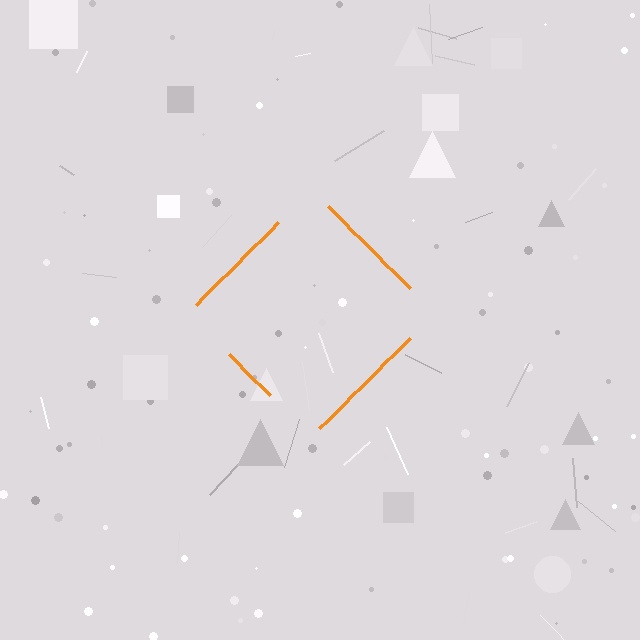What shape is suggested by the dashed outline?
The dashed outline suggests a diamond.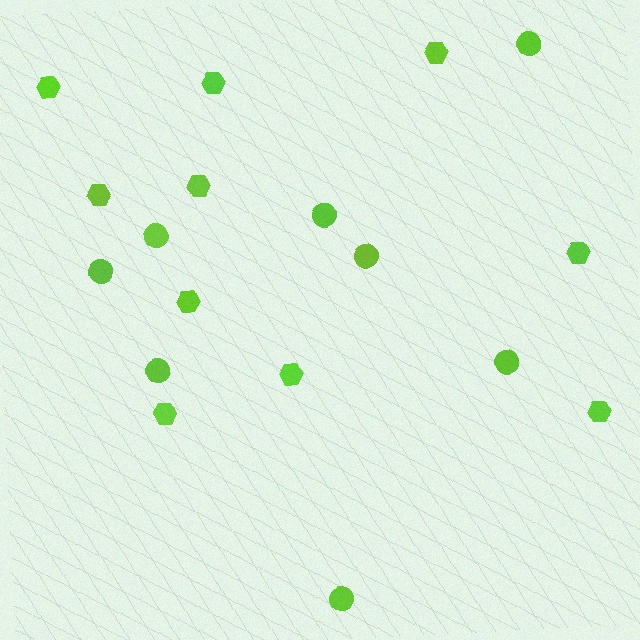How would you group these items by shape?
There are 2 groups: one group of circles (8) and one group of hexagons (10).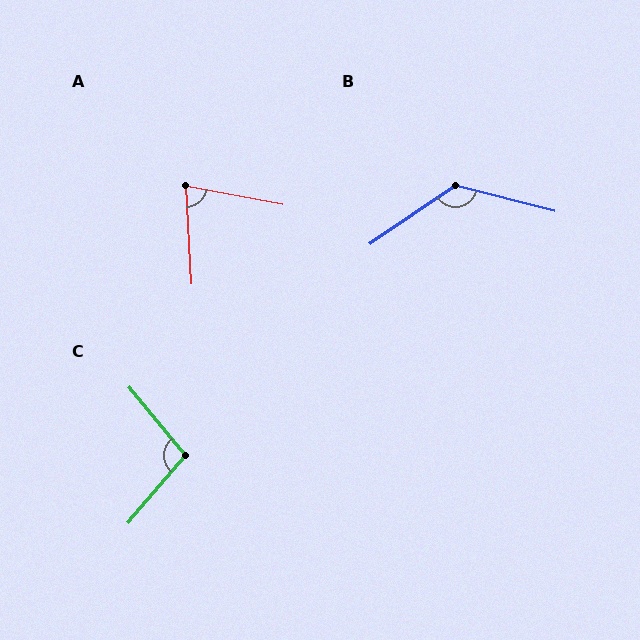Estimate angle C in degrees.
Approximately 100 degrees.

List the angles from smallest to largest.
A (76°), C (100°), B (131°).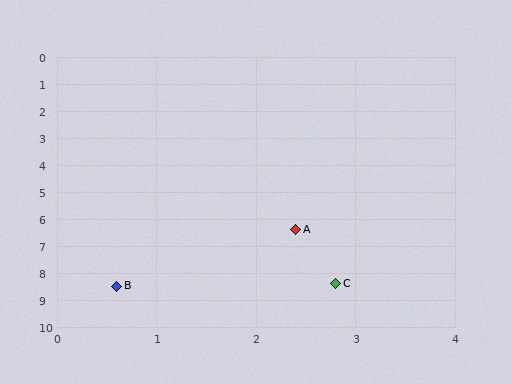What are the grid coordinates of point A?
Point A is at approximately (2.4, 6.4).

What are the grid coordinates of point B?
Point B is at approximately (0.6, 8.5).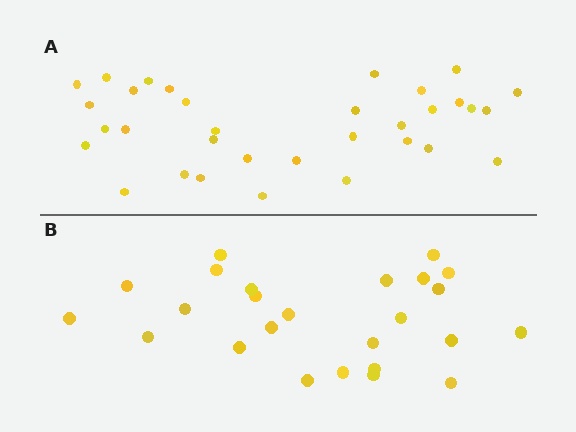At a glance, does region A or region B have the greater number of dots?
Region A (the top region) has more dots.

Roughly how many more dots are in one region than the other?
Region A has roughly 8 or so more dots than region B.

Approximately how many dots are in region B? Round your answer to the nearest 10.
About 20 dots. (The exact count is 25, which rounds to 20.)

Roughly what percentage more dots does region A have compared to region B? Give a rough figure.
About 30% more.